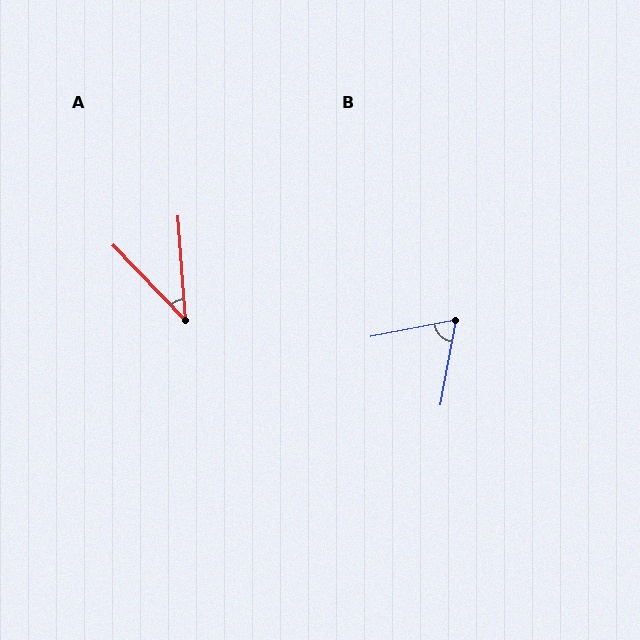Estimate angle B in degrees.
Approximately 69 degrees.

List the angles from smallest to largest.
A (39°), B (69°).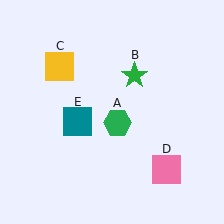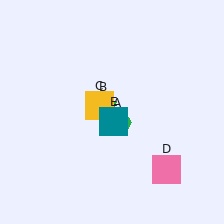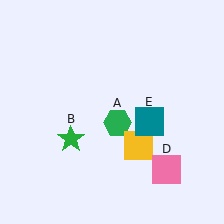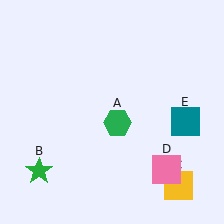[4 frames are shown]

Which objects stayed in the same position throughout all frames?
Green hexagon (object A) and pink square (object D) remained stationary.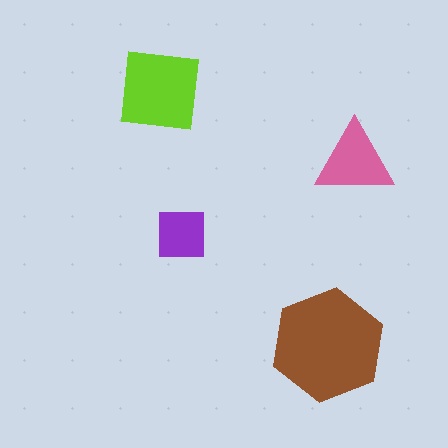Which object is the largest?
The brown hexagon.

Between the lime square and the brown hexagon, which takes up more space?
The brown hexagon.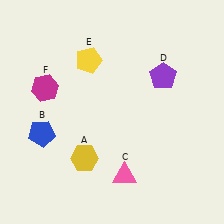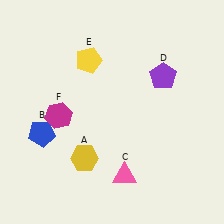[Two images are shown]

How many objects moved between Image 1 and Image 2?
1 object moved between the two images.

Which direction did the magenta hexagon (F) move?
The magenta hexagon (F) moved down.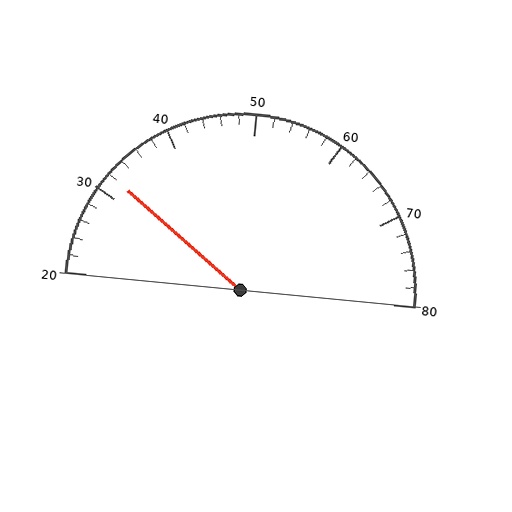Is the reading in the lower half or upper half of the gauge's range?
The reading is in the lower half of the range (20 to 80).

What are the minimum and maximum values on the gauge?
The gauge ranges from 20 to 80.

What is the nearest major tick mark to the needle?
The nearest major tick mark is 30.